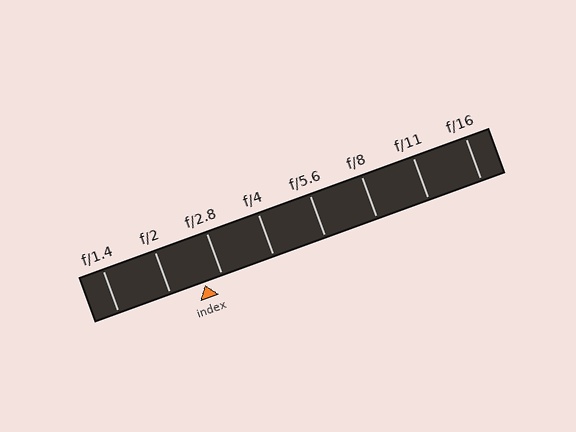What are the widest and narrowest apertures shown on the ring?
The widest aperture shown is f/1.4 and the narrowest is f/16.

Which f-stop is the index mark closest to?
The index mark is closest to f/2.8.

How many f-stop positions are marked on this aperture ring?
There are 8 f-stop positions marked.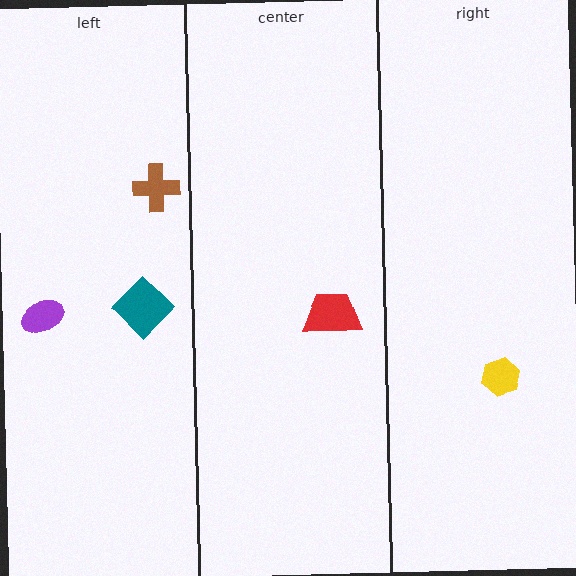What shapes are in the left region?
The brown cross, the purple ellipse, the teal diamond.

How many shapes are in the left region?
3.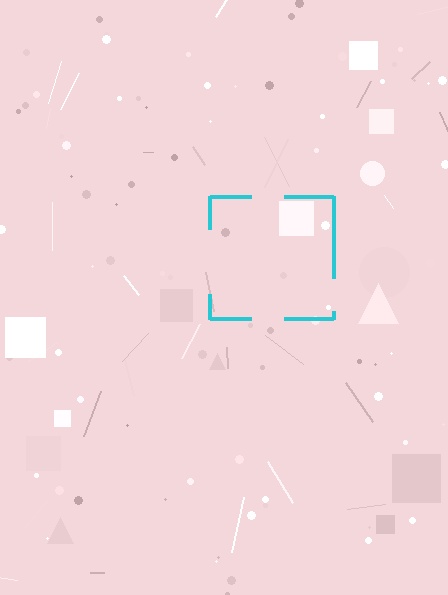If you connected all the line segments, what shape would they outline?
They would outline a square.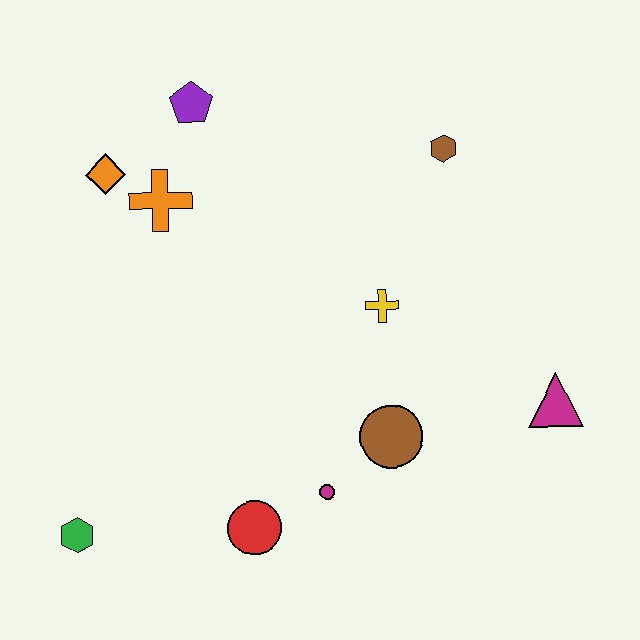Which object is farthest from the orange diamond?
The magenta triangle is farthest from the orange diamond.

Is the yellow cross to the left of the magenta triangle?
Yes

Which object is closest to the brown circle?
The magenta circle is closest to the brown circle.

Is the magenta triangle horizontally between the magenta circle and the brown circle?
No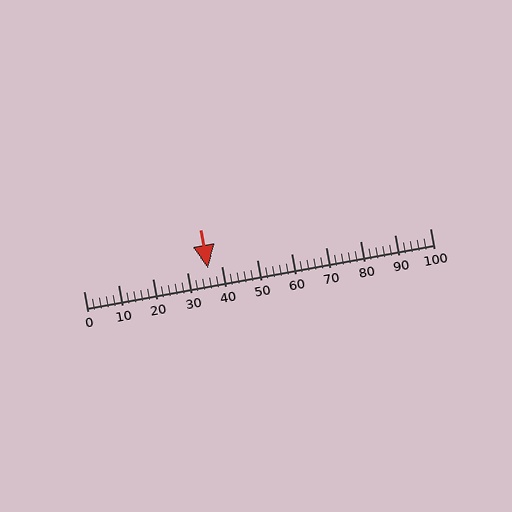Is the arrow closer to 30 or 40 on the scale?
The arrow is closer to 40.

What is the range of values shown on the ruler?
The ruler shows values from 0 to 100.